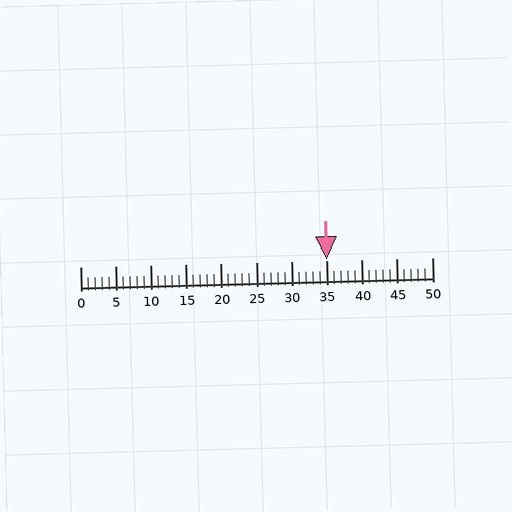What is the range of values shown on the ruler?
The ruler shows values from 0 to 50.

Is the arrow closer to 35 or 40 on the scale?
The arrow is closer to 35.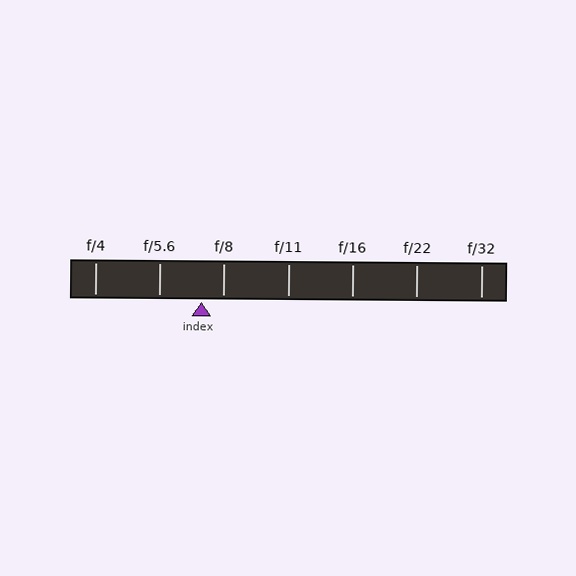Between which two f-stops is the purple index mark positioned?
The index mark is between f/5.6 and f/8.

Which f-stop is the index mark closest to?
The index mark is closest to f/8.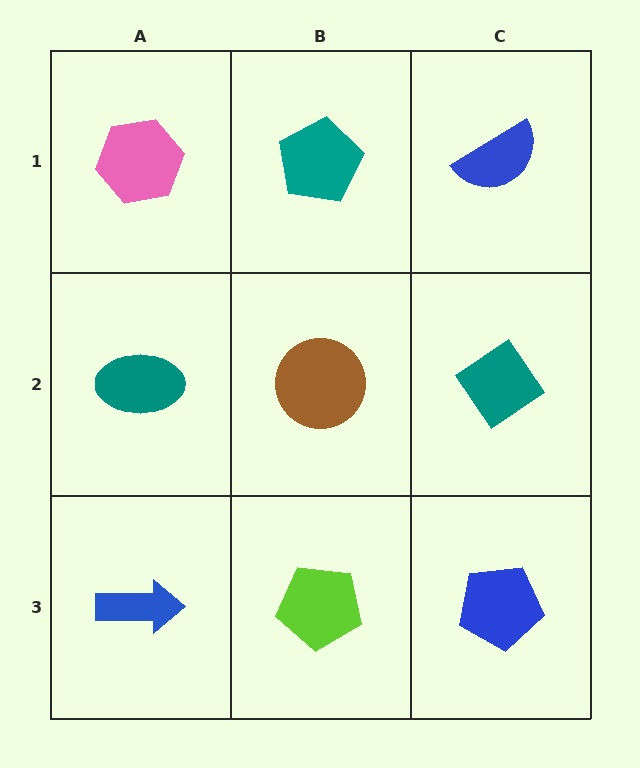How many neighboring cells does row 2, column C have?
3.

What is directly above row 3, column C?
A teal diamond.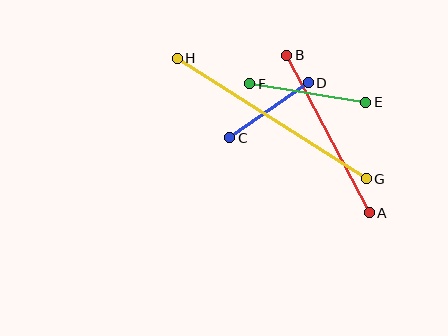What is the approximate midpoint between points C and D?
The midpoint is at approximately (269, 110) pixels.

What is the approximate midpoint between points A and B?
The midpoint is at approximately (328, 134) pixels.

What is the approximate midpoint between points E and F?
The midpoint is at approximately (308, 93) pixels.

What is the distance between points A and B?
The distance is approximately 178 pixels.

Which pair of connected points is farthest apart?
Points G and H are farthest apart.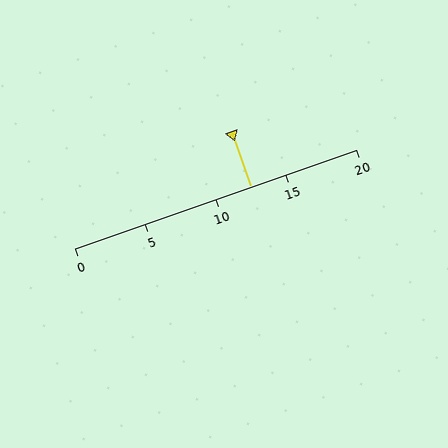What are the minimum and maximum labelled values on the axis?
The axis runs from 0 to 20.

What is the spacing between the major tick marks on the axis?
The major ticks are spaced 5 apart.